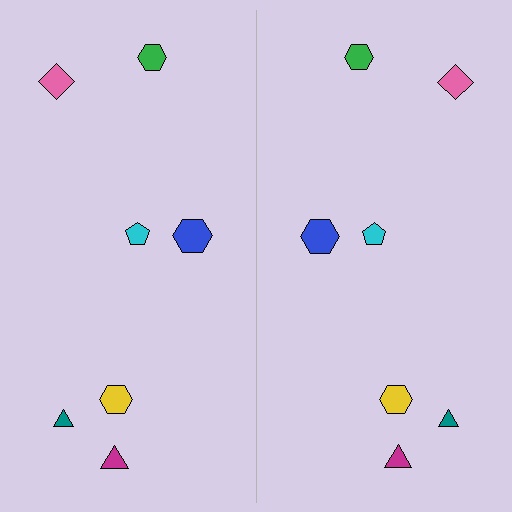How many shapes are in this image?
There are 14 shapes in this image.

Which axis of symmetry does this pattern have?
The pattern has a vertical axis of symmetry running through the center of the image.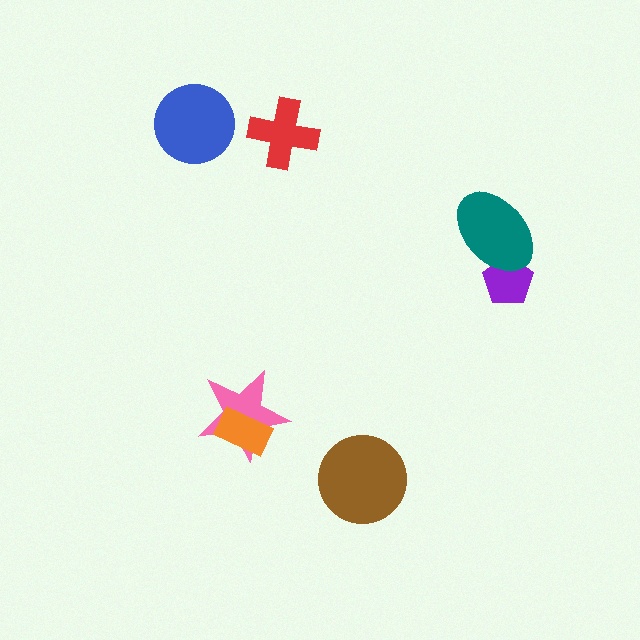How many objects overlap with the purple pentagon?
1 object overlaps with the purple pentagon.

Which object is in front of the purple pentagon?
The teal ellipse is in front of the purple pentagon.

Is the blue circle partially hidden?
No, no other shape covers it.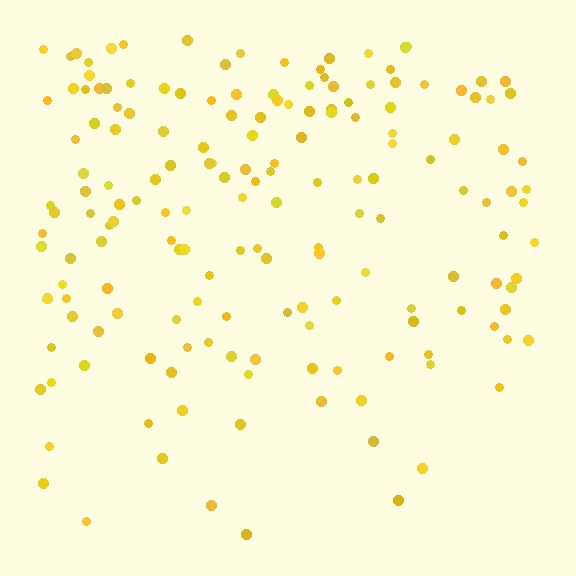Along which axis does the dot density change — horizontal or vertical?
Vertical.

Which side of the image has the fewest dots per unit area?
The bottom.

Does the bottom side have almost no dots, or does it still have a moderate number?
Still a moderate number, just noticeably fewer than the top.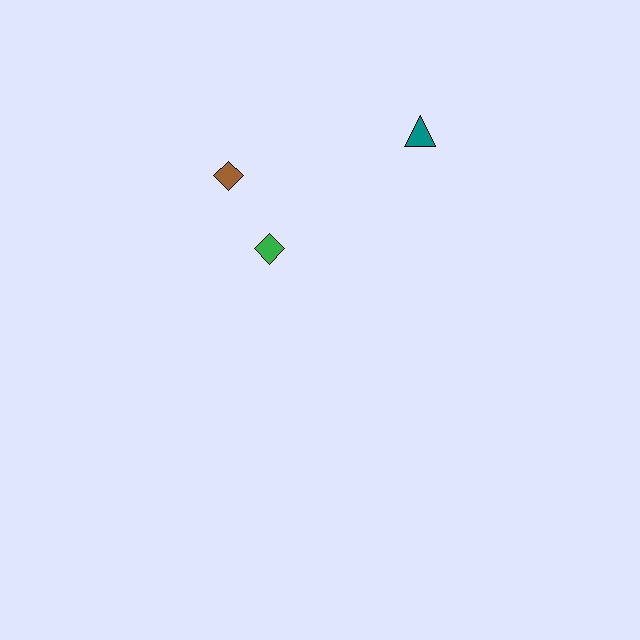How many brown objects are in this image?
There is 1 brown object.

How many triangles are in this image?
There is 1 triangle.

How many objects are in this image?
There are 3 objects.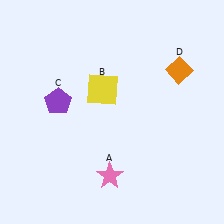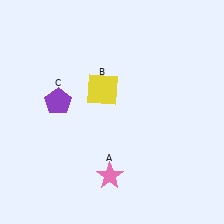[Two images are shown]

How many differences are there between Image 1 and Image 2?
There is 1 difference between the two images.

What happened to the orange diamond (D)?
The orange diamond (D) was removed in Image 2. It was in the top-right area of Image 1.